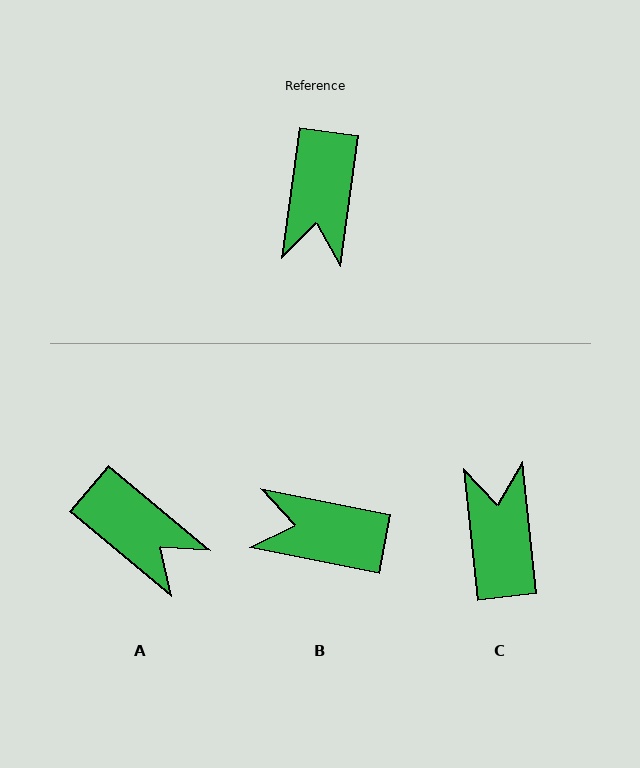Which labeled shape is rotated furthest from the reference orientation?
C, about 166 degrees away.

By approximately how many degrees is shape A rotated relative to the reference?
Approximately 58 degrees counter-clockwise.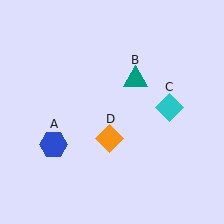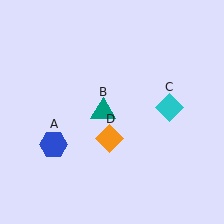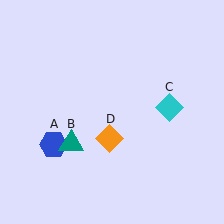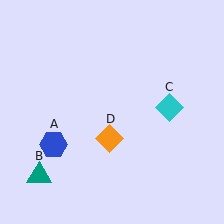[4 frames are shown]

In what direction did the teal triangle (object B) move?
The teal triangle (object B) moved down and to the left.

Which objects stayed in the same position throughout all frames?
Blue hexagon (object A) and cyan diamond (object C) and orange diamond (object D) remained stationary.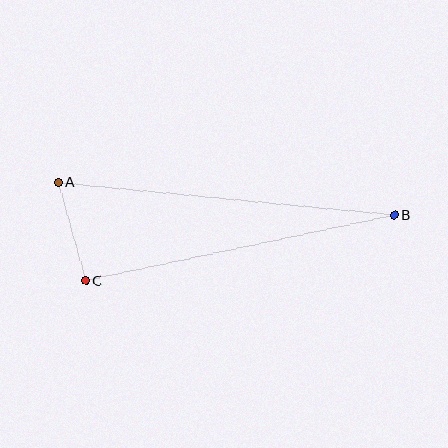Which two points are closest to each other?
Points A and C are closest to each other.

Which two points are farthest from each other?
Points A and B are farthest from each other.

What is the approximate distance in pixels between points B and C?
The distance between B and C is approximately 315 pixels.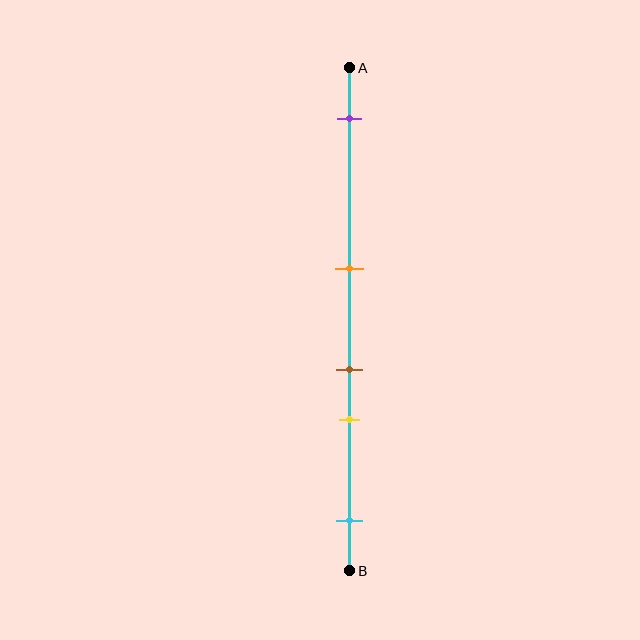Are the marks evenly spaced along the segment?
No, the marks are not evenly spaced.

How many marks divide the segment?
There are 5 marks dividing the segment.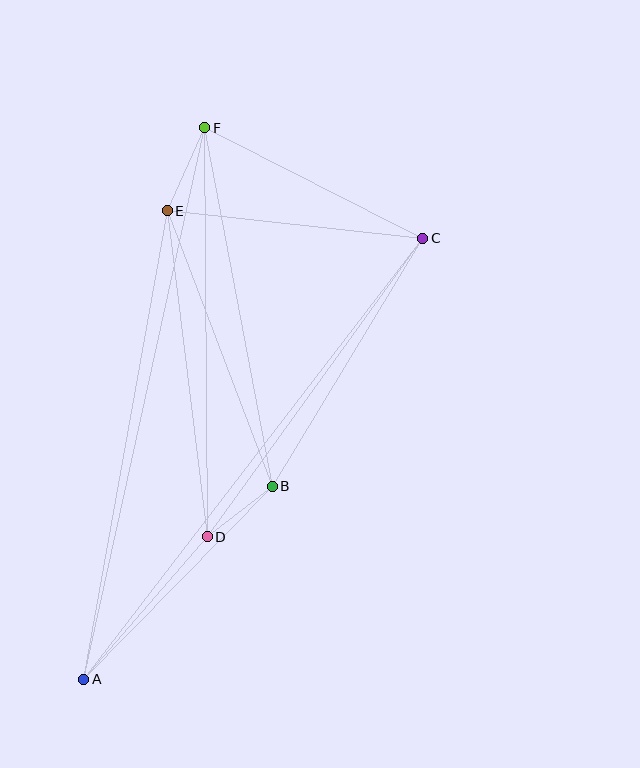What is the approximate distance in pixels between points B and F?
The distance between B and F is approximately 365 pixels.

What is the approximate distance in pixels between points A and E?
The distance between A and E is approximately 476 pixels.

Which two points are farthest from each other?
Points A and F are farthest from each other.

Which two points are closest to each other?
Points B and D are closest to each other.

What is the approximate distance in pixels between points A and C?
The distance between A and C is approximately 556 pixels.